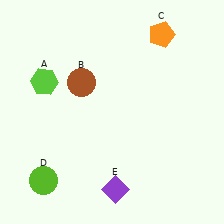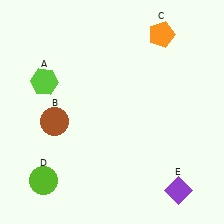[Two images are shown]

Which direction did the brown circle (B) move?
The brown circle (B) moved down.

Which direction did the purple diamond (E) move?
The purple diamond (E) moved right.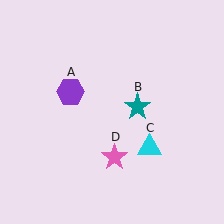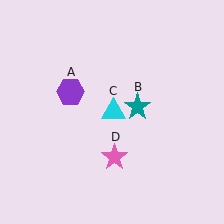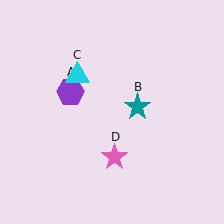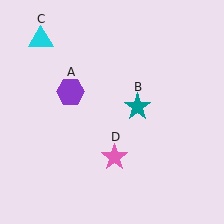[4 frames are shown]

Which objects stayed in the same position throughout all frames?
Purple hexagon (object A) and teal star (object B) and pink star (object D) remained stationary.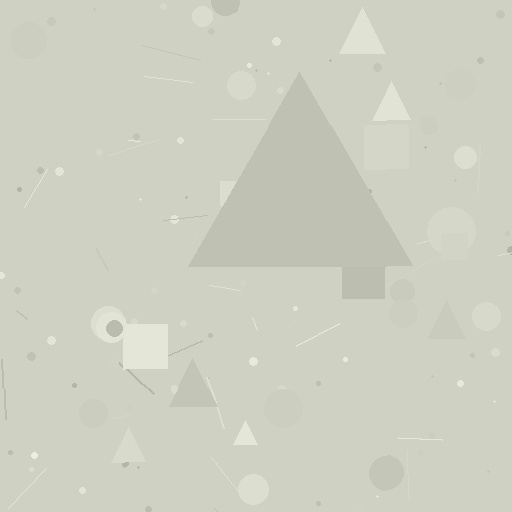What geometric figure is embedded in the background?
A triangle is embedded in the background.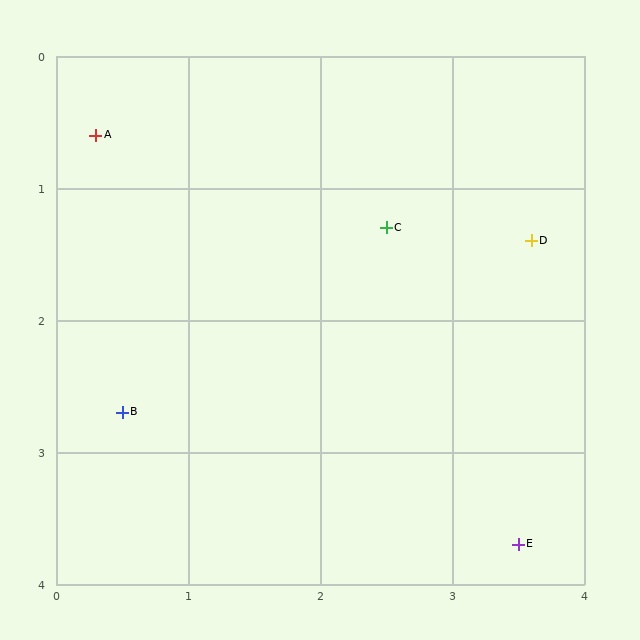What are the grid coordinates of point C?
Point C is at approximately (2.5, 1.3).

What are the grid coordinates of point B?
Point B is at approximately (0.5, 2.7).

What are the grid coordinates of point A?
Point A is at approximately (0.3, 0.6).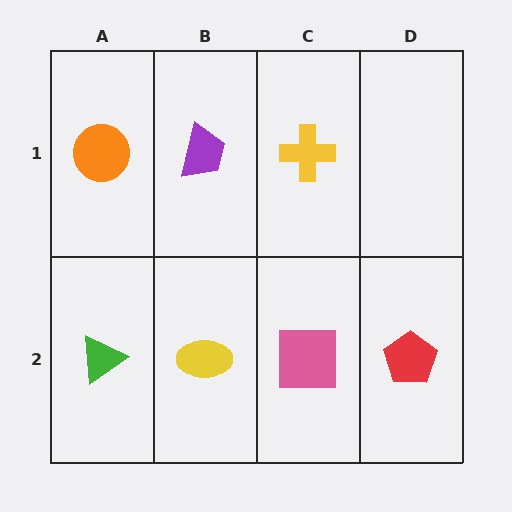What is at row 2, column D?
A red pentagon.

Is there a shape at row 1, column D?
No, that cell is empty.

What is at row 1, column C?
A yellow cross.